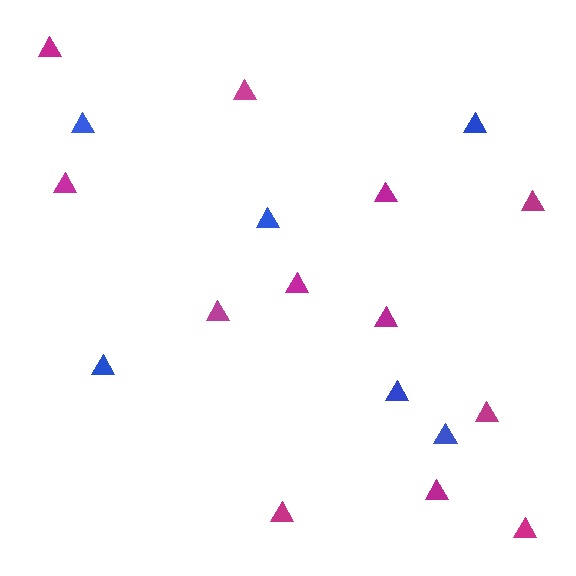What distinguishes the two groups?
There are 2 groups: one group of blue triangles (6) and one group of magenta triangles (12).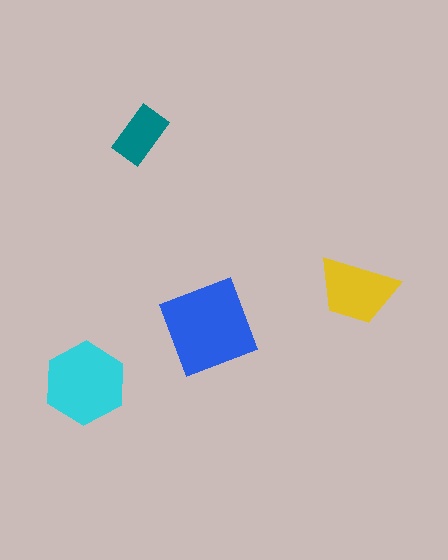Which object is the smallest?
The teal rectangle.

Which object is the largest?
The blue diamond.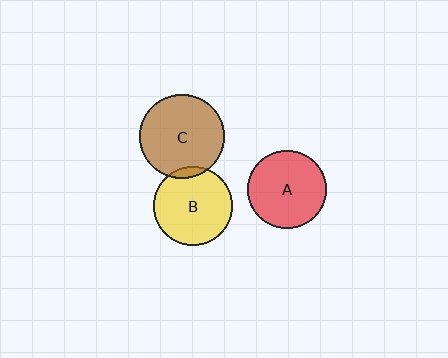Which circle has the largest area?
Circle C (brown).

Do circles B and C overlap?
Yes.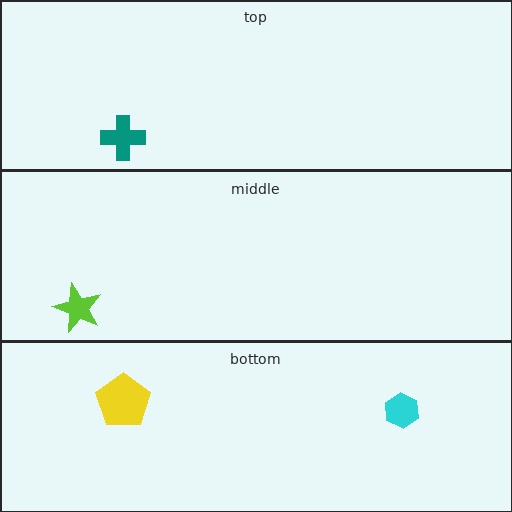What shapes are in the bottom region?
The yellow pentagon, the cyan hexagon.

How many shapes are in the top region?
1.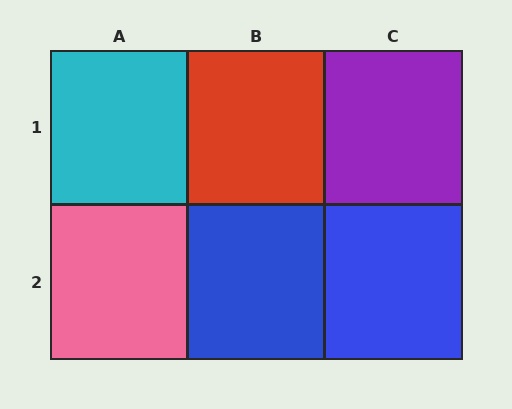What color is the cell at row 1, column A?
Cyan.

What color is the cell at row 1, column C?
Purple.